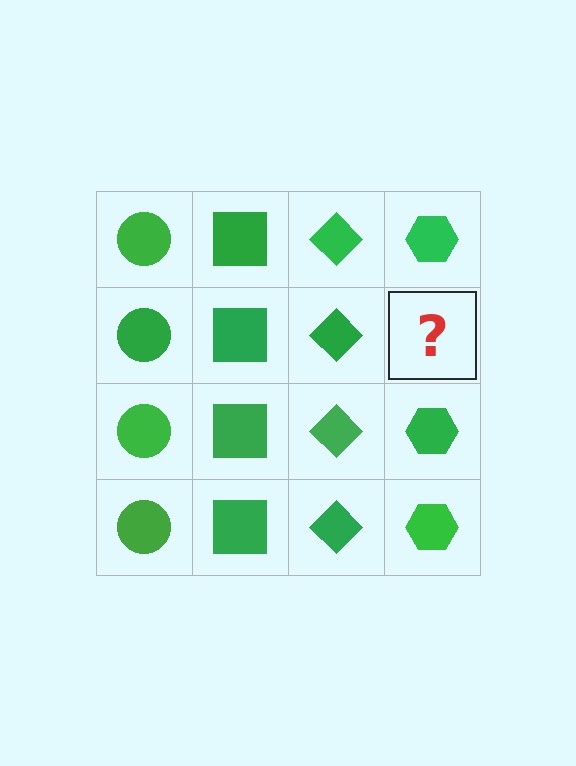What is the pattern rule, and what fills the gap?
The rule is that each column has a consistent shape. The gap should be filled with a green hexagon.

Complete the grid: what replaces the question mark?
The question mark should be replaced with a green hexagon.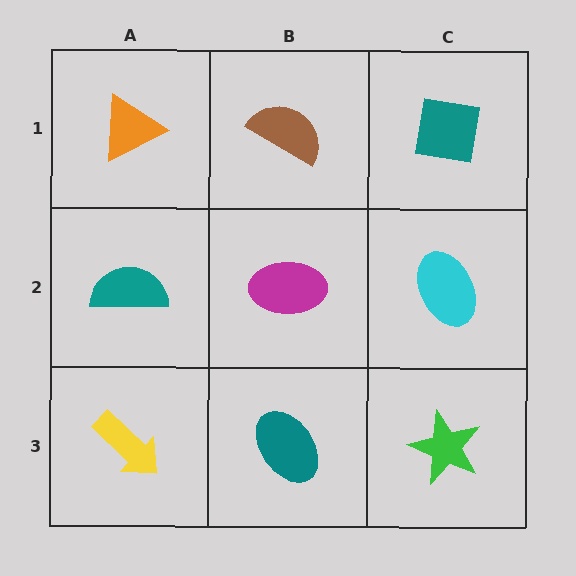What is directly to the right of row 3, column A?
A teal ellipse.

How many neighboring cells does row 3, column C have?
2.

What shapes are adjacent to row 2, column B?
A brown semicircle (row 1, column B), a teal ellipse (row 3, column B), a teal semicircle (row 2, column A), a cyan ellipse (row 2, column C).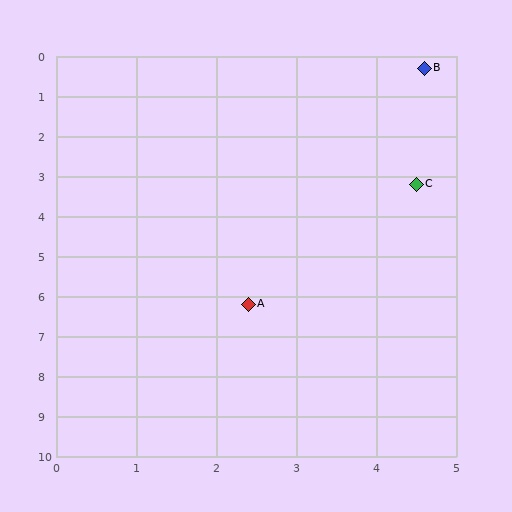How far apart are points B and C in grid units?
Points B and C are about 2.9 grid units apart.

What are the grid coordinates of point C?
Point C is at approximately (4.5, 3.2).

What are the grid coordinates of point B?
Point B is at approximately (4.6, 0.3).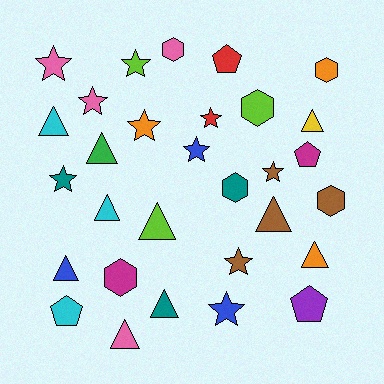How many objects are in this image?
There are 30 objects.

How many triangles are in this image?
There are 10 triangles.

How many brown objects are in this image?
There are 4 brown objects.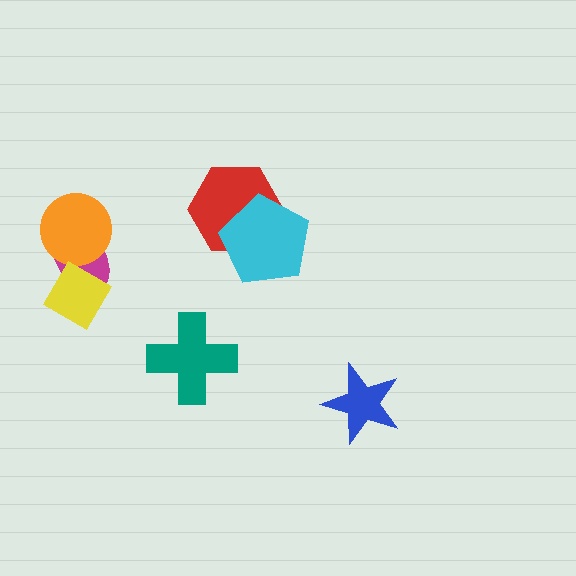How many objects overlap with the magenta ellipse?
2 objects overlap with the magenta ellipse.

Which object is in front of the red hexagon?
The cyan pentagon is in front of the red hexagon.